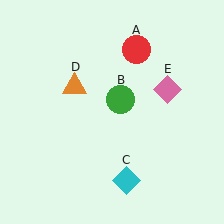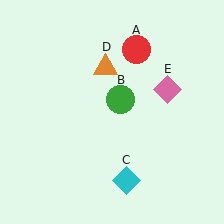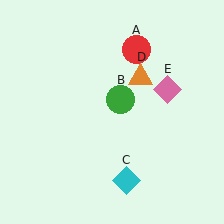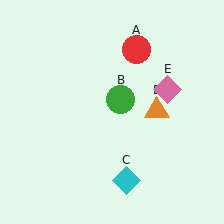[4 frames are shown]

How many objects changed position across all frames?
1 object changed position: orange triangle (object D).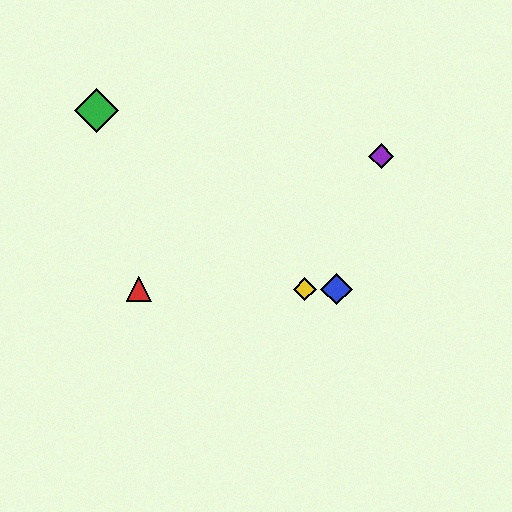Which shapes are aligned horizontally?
The red triangle, the blue diamond, the yellow diamond are aligned horizontally.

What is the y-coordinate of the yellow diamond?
The yellow diamond is at y≈289.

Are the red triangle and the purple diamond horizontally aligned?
No, the red triangle is at y≈289 and the purple diamond is at y≈156.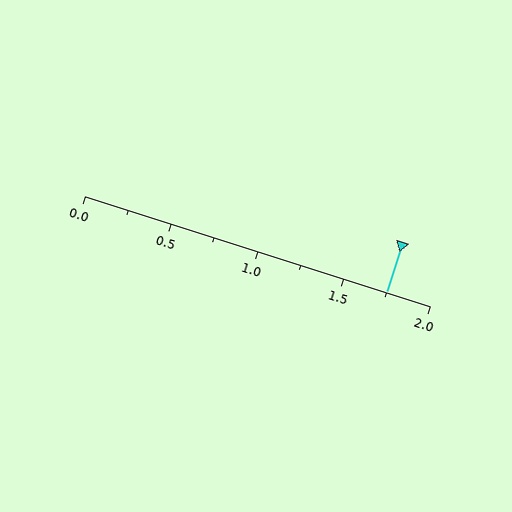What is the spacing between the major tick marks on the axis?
The major ticks are spaced 0.5 apart.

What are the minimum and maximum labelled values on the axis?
The axis runs from 0.0 to 2.0.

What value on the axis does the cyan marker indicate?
The marker indicates approximately 1.75.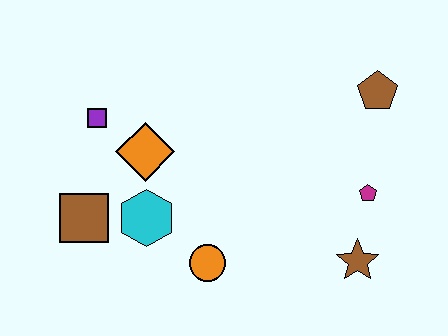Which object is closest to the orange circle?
The cyan hexagon is closest to the orange circle.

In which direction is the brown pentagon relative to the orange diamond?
The brown pentagon is to the right of the orange diamond.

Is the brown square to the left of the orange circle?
Yes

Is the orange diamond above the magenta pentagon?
Yes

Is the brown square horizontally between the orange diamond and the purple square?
No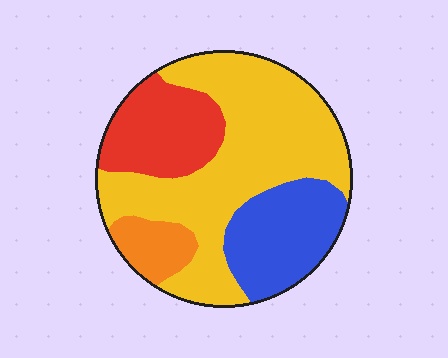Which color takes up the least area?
Orange, at roughly 10%.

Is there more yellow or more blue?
Yellow.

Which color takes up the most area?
Yellow, at roughly 55%.